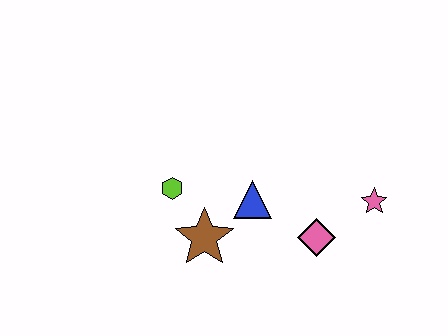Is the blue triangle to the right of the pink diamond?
No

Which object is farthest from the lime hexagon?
The pink star is farthest from the lime hexagon.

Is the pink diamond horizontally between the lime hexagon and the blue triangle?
No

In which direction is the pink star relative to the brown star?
The pink star is to the right of the brown star.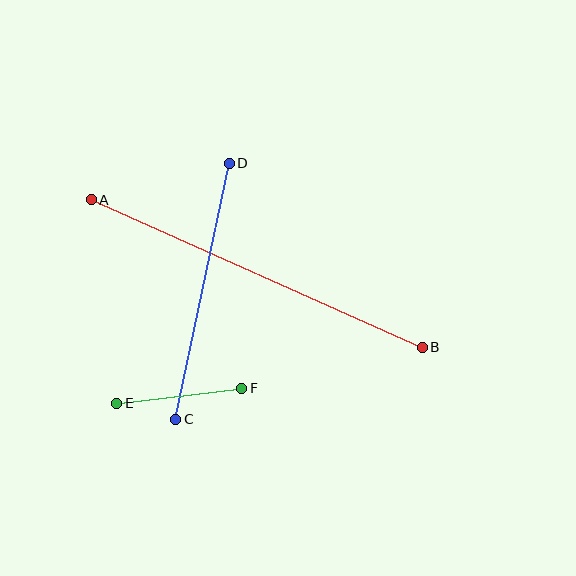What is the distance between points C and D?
The distance is approximately 262 pixels.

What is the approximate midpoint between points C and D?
The midpoint is at approximately (202, 291) pixels.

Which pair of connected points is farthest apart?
Points A and B are farthest apart.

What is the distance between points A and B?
The distance is approximately 363 pixels.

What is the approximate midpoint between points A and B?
The midpoint is at approximately (257, 273) pixels.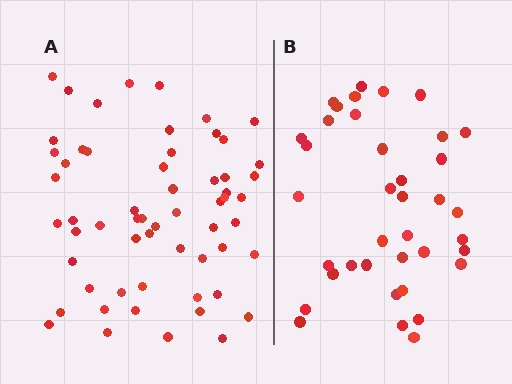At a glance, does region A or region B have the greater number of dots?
Region A (the left region) has more dots.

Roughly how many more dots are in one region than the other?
Region A has approximately 20 more dots than region B.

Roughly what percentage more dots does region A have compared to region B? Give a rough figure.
About 55% more.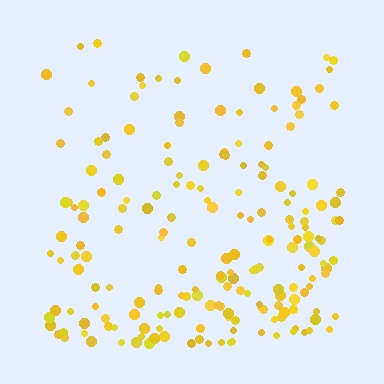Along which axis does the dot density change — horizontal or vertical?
Vertical.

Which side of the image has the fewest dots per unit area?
The top.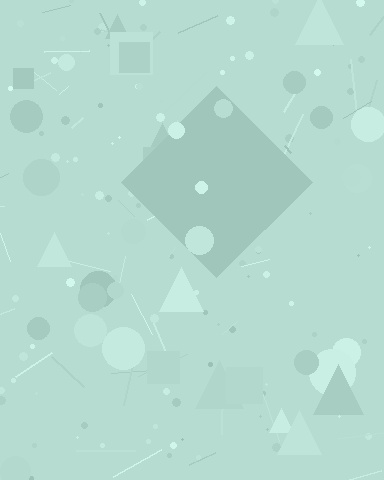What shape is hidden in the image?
A diamond is hidden in the image.